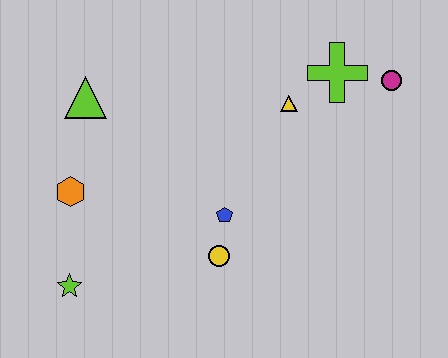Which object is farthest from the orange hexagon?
The magenta circle is farthest from the orange hexagon.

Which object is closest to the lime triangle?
The orange hexagon is closest to the lime triangle.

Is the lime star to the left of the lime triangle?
Yes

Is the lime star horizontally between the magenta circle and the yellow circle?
No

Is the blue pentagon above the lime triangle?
No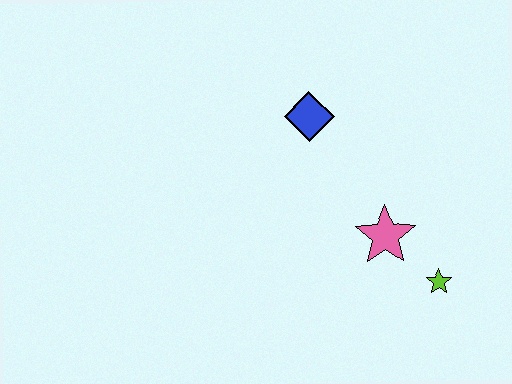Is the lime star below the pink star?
Yes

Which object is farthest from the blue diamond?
The lime star is farthest from the blue diamond.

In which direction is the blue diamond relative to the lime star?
The blue diamond is above the lime star.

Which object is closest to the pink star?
The lime star is closest to the pink star.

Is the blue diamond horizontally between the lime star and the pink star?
No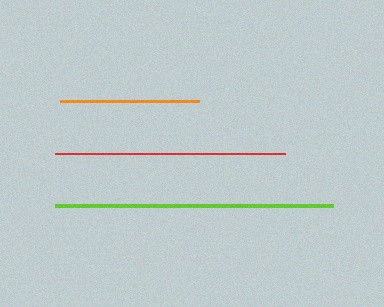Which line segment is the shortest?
The orange line is the shortest at approximately 139 pixels.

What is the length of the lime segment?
The lime segment is approximately 279 pixels long.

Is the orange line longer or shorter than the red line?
The red line is longer than the orange line.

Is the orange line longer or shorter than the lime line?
The lime line is longer than the orange line.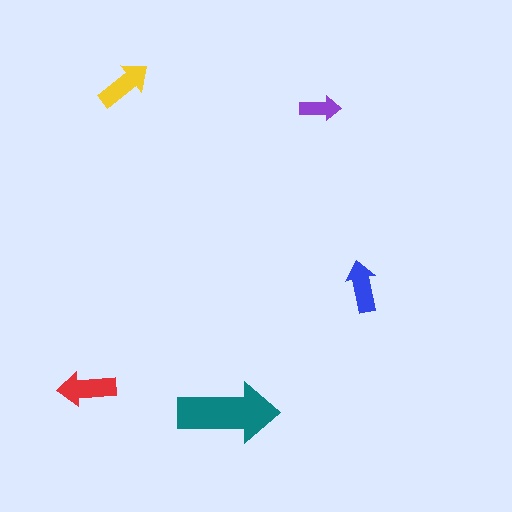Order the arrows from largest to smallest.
the teal one, the red one, the yellow one, the blue one, the purple one.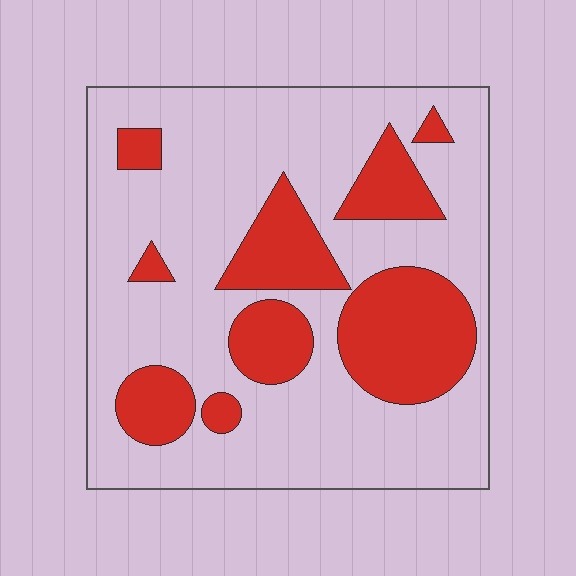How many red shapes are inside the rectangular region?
9.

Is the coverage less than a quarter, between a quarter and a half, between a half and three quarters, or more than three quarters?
Between a quarter and a half.